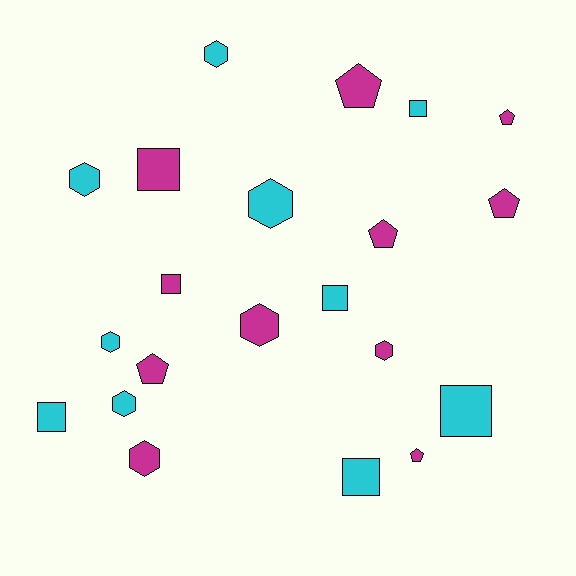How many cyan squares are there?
There are 5 cyan squares.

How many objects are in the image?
There are 21 objects.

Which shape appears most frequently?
Hexagon, with 8 objects.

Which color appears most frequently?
Magenta, with 11 objects.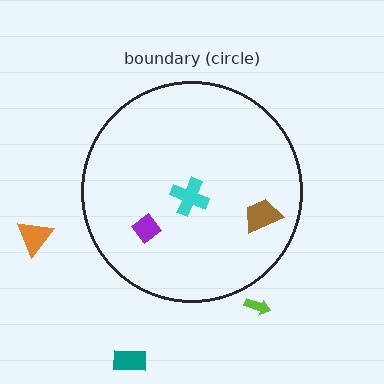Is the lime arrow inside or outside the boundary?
Outside.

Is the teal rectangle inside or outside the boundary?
Outside.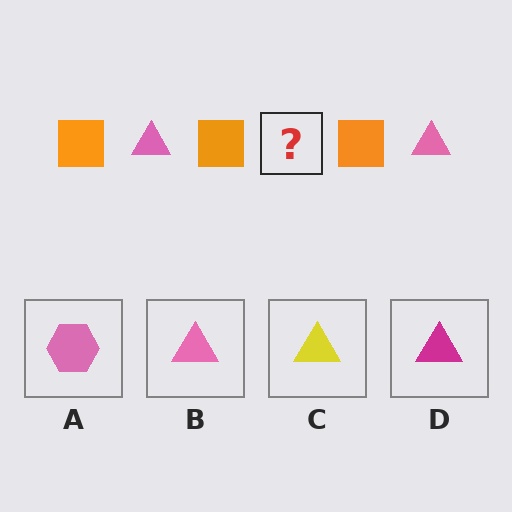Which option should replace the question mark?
Option B.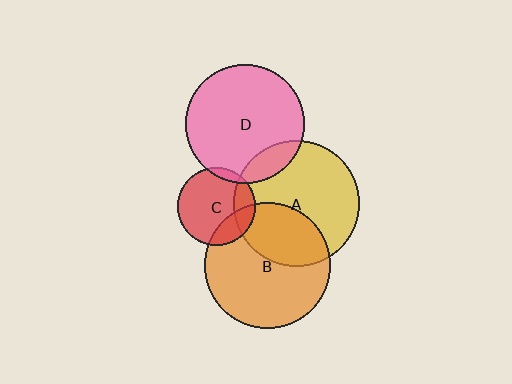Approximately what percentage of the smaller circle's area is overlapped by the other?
Approximately 35%.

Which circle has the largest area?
Circle B (orange).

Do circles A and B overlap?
Yes.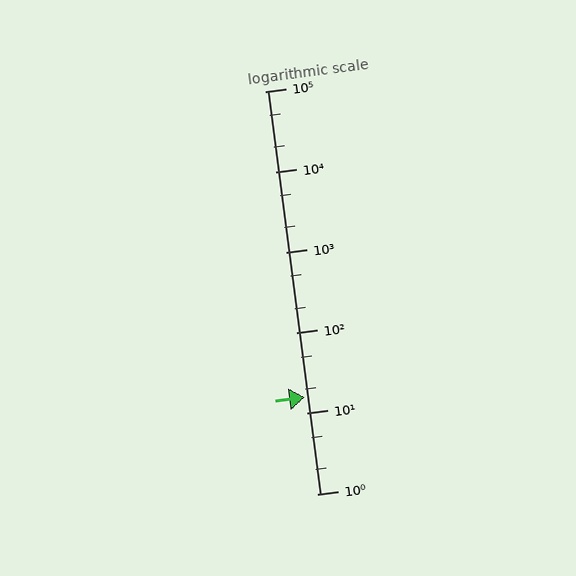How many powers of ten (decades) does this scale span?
The scale spans 5 decades, from 1 to 100000.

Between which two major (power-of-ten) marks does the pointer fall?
The pointer is between 10 and 100.